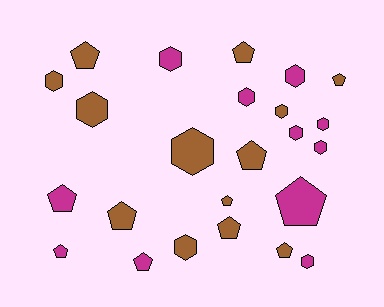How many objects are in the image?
There are 24 objects.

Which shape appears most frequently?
Pentagon, with 12 objects.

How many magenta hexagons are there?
There are 7 magenta hexagons.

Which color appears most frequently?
Brown, with 13 objects.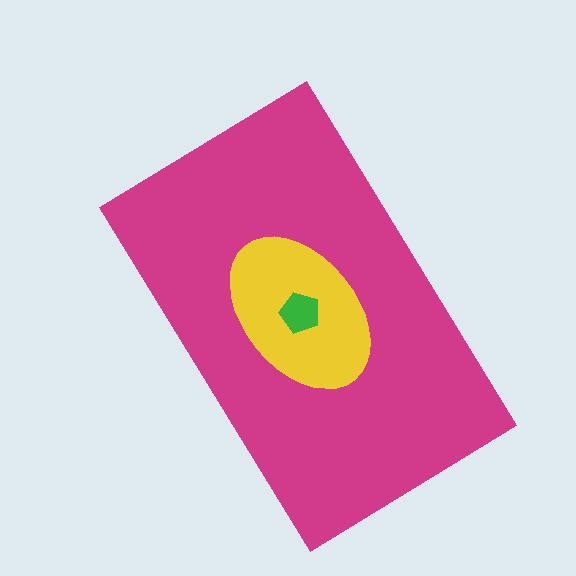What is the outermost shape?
The magenta rectangle.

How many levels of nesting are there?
3.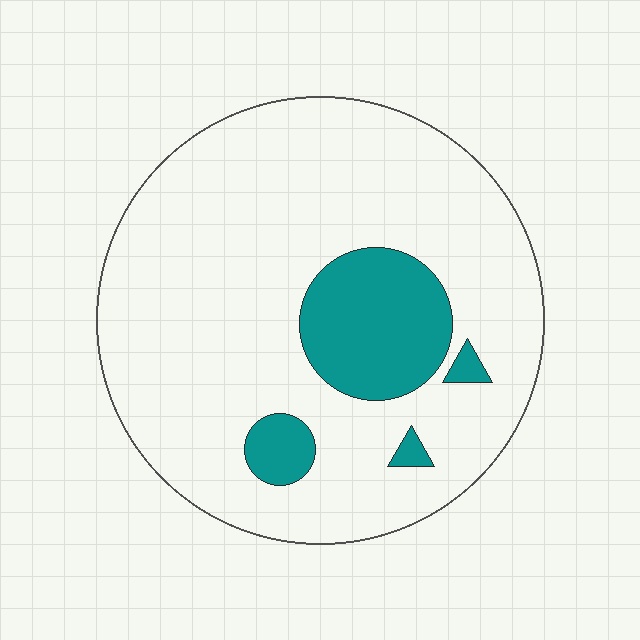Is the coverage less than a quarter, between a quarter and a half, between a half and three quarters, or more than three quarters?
Less than a quarter.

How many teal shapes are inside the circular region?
4.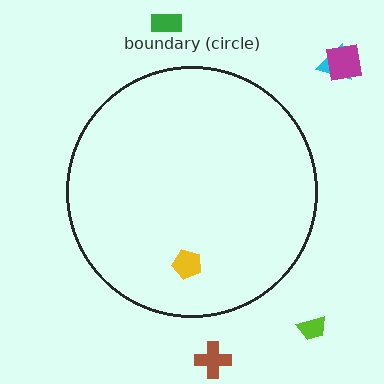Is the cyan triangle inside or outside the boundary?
Outside.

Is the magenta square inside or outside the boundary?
Outside.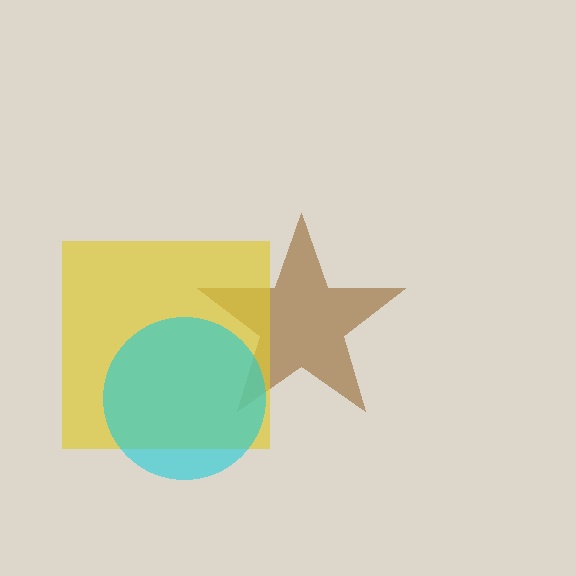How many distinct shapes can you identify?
There are 3 distinct shapes: a brown star, a yellow square, a cyan circle.